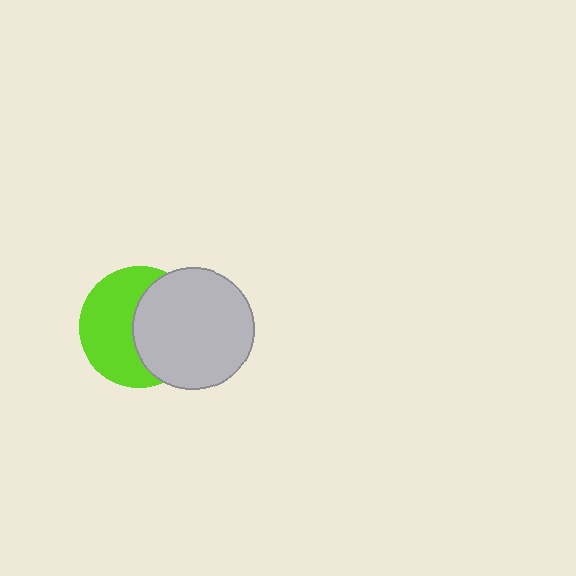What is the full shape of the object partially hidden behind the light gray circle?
The partially hidden object is a lime circle.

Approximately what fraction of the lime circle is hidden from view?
Roughly 47% of the lime circle is hidden behind the light gray circle.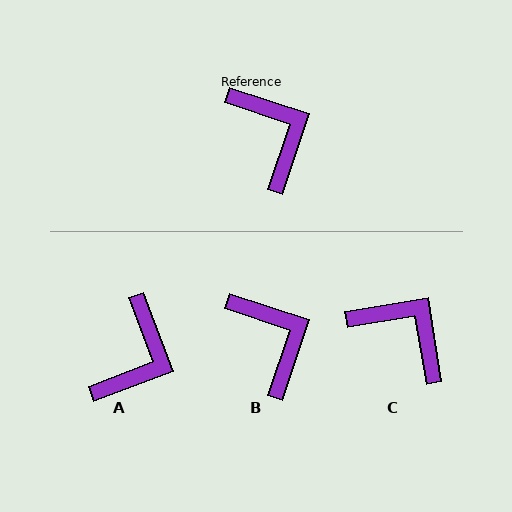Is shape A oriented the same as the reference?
No, it is off by about 51 degrees.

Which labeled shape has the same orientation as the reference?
B.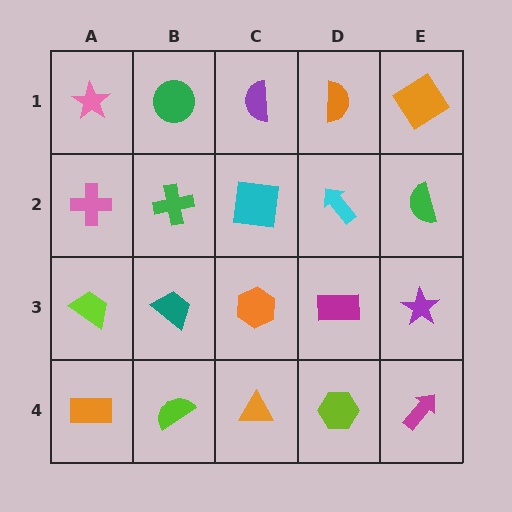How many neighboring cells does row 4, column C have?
3.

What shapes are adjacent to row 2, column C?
A purple semicircle (row 1, column C), an orange hexagon (row 3, column C), a green cross (row 2, column B), a cyan arrow (row 2, column D).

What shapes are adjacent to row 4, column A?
A lime trapezoid (row 3, column A), a lime semicircle (row 4, column B).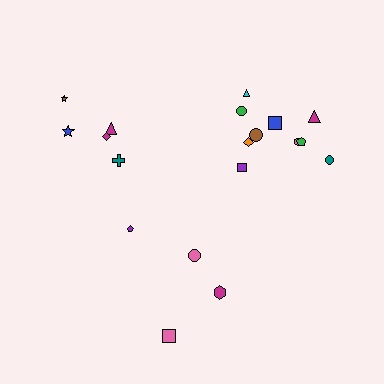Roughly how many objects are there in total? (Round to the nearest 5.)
Roughly 20 objects in total.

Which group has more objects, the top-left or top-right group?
The top-right group.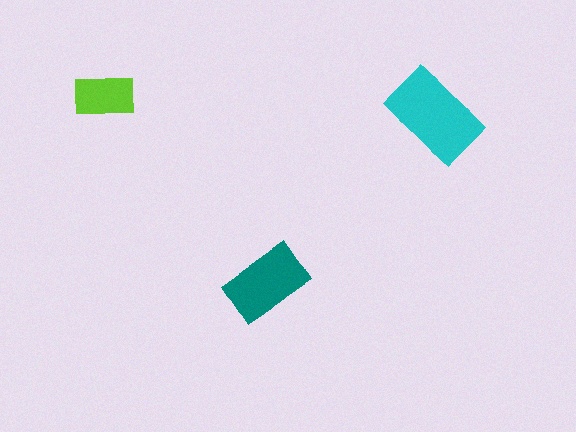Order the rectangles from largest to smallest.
the cyan one, the teal one, the lime one.